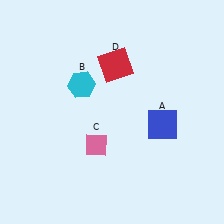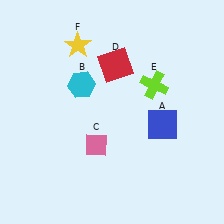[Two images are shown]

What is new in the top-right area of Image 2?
A lime cross (E) was added in the top-right area of Image 2.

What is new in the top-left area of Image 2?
A yellow star (F) was added in the top-left area of Image 2.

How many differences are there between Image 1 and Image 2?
There are 2 differences between the two images.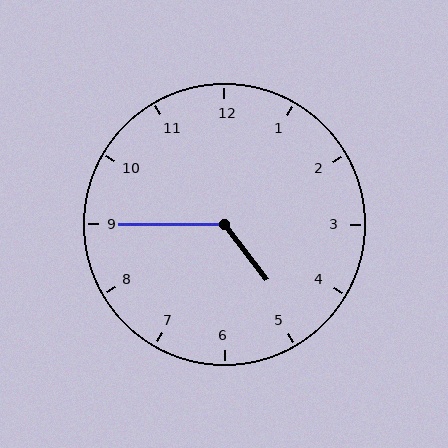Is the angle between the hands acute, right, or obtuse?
It is obtuse.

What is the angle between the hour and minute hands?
Approximately 128 degrees.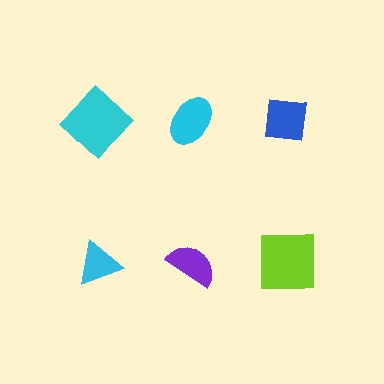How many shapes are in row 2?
3 shapes.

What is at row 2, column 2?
A purple semicircle.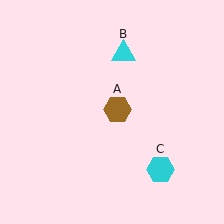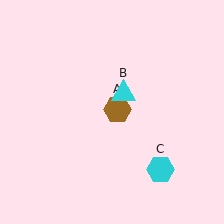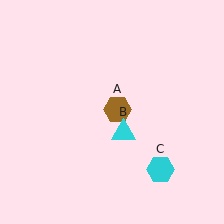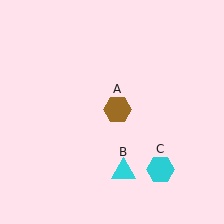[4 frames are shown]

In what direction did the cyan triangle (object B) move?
The cyan triangle (object B) moved down.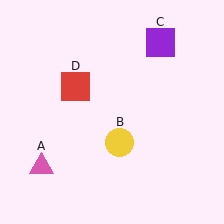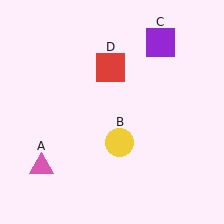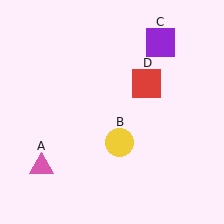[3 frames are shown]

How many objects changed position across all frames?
1 object changed position: red square (object D).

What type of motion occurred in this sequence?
The red square (object D) rotated clockwise around the center of the scene.